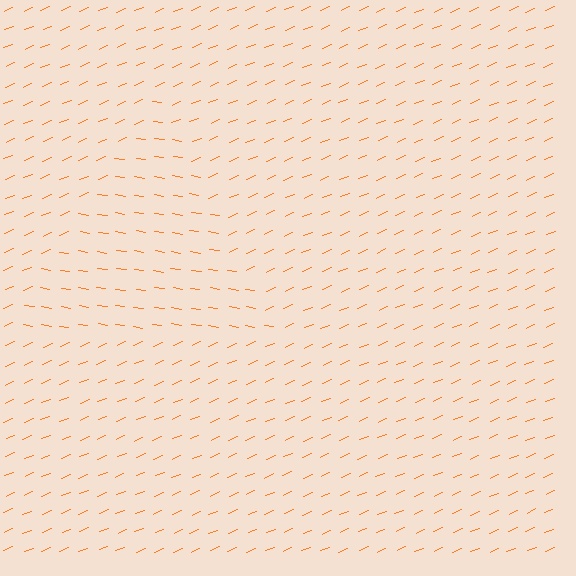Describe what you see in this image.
The image is filled with small orange line segments. A triangle region in the image has lines oriented differently from the surrounding lines, creating a visible texture boundary.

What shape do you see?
I see a triangle.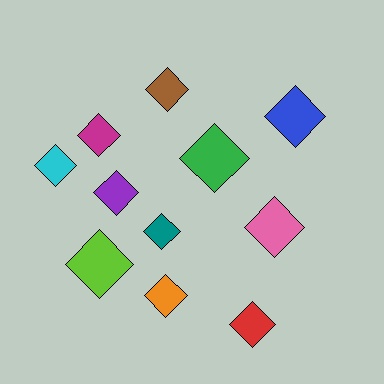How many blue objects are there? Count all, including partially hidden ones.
There is 1 blue object.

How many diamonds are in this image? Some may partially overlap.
There are 11 diamonds.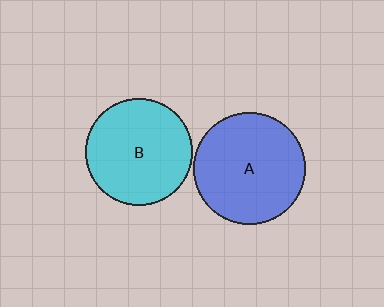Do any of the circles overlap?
No, none of the circles overlap.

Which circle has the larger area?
Circle A (blue).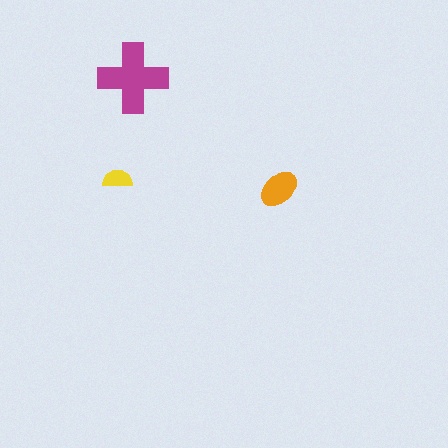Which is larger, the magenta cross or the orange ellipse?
The magenta cross.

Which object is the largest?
The magenta cross.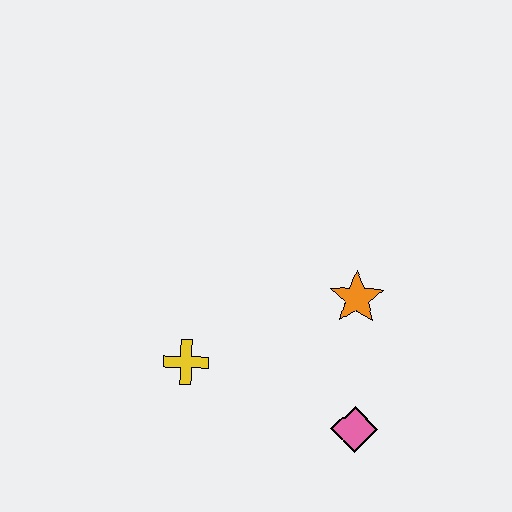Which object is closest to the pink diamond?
The orange star is closest to the pink diamond.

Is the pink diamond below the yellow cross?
Yes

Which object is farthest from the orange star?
The yellow cross is farthest from the orange star.